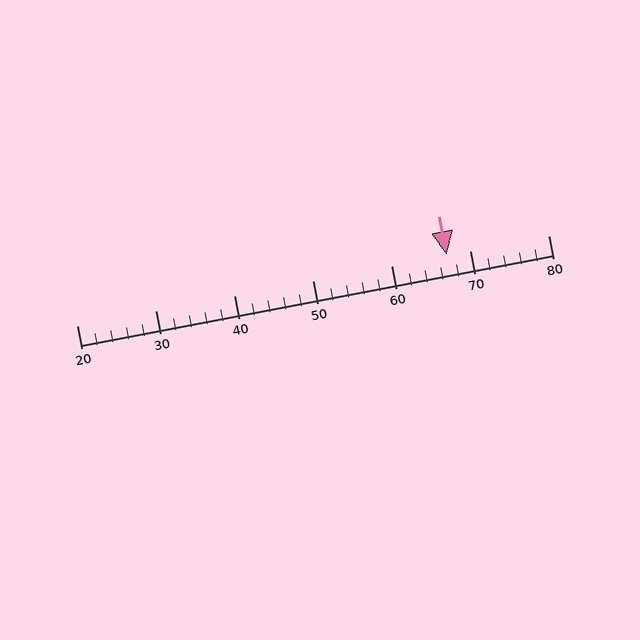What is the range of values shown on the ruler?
The ruler shows values from 20 to 80.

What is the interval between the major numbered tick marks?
The major tick marks are spaced 10 units apart.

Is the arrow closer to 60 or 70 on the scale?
The arrow is closer to 70.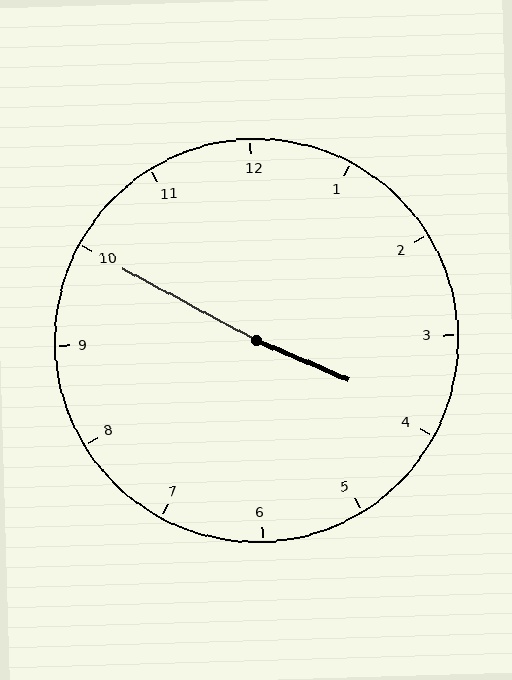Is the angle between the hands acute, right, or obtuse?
It is obtuse.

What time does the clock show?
3:50.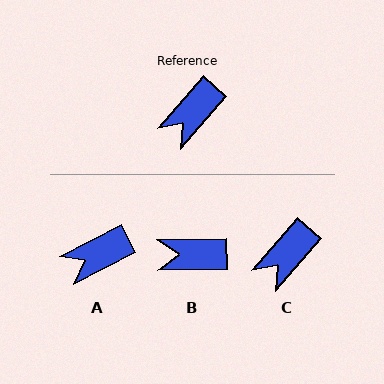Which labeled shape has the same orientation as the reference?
C.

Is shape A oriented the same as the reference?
No, it is off by about 22 degrees.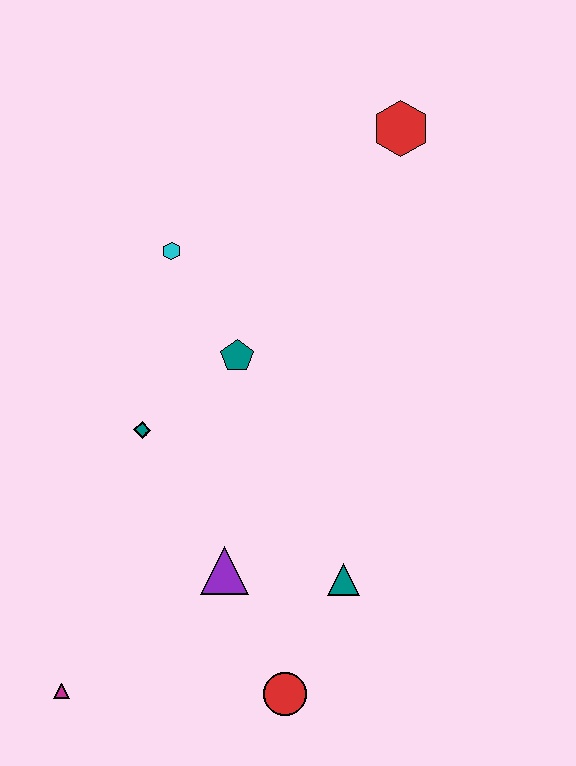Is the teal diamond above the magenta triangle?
Yes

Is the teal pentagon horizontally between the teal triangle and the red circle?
No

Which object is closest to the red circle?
The teal triangle is closest to the red circle.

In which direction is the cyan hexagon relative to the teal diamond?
The cyan hexagon is above the teal diamond.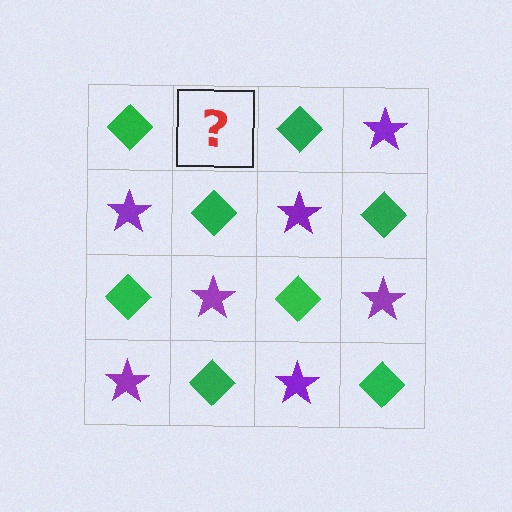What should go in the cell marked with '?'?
The missing cell should contain a purple star.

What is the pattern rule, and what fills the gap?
The rule is that it alternates green diamond and purple star in a checkerboard pattern. The gap should be filled with a purple star.